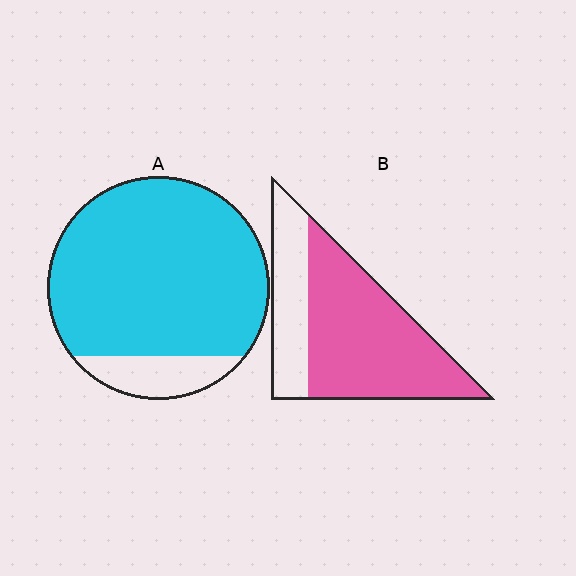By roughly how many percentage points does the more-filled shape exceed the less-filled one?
By roughly 15 percentage points (A over B).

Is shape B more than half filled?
Yes.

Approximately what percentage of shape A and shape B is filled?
A is approximately 85% and B is approximately 70%.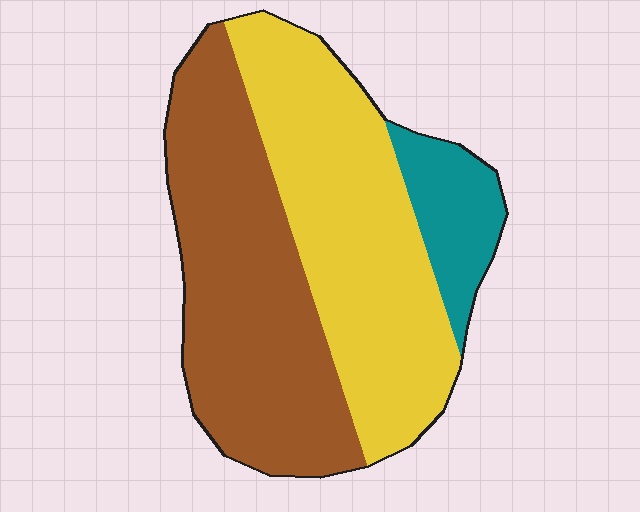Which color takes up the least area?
Teal, at roughly 10%.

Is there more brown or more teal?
Brown.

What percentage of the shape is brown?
Brown covers about 45% of the shape.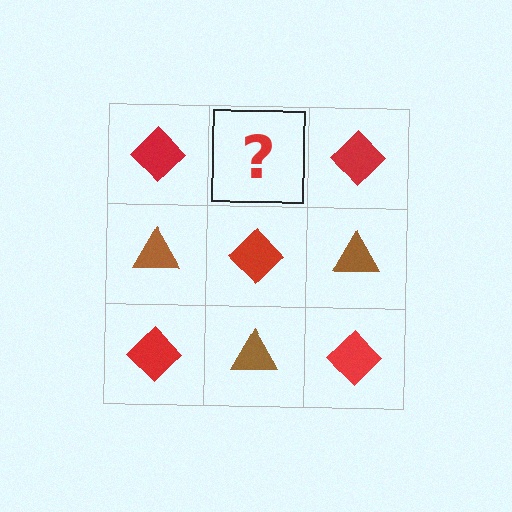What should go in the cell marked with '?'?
The missing cell should contain a brown triangle.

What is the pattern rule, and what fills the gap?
The rule is that it alternates red diamond and brown triangle in a checkerboard pattern. The gap should be filled with a brown triangle.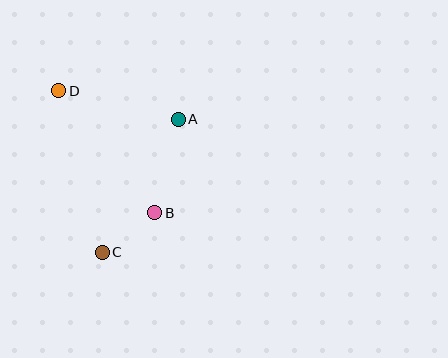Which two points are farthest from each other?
Points C and D are farthest from each other.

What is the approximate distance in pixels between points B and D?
The distance between B and D is approximately 155 pixels.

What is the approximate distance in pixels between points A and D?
The distance between A and D is approximately 123 pixels.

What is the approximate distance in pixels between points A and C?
The distance between A and C is approximately 153 pixels.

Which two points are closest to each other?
Points B and C are closest to each other.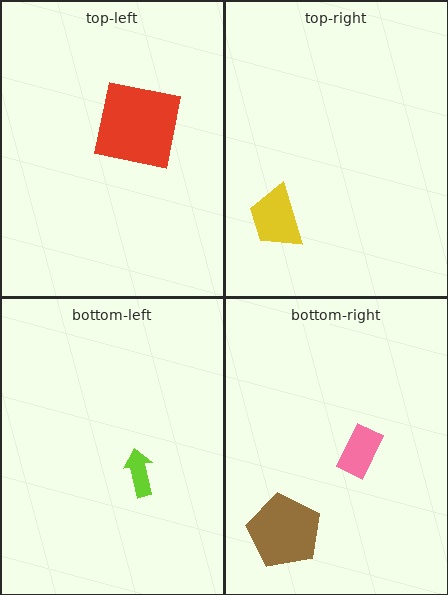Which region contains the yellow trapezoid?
The top-right region.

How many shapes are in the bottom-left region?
1.